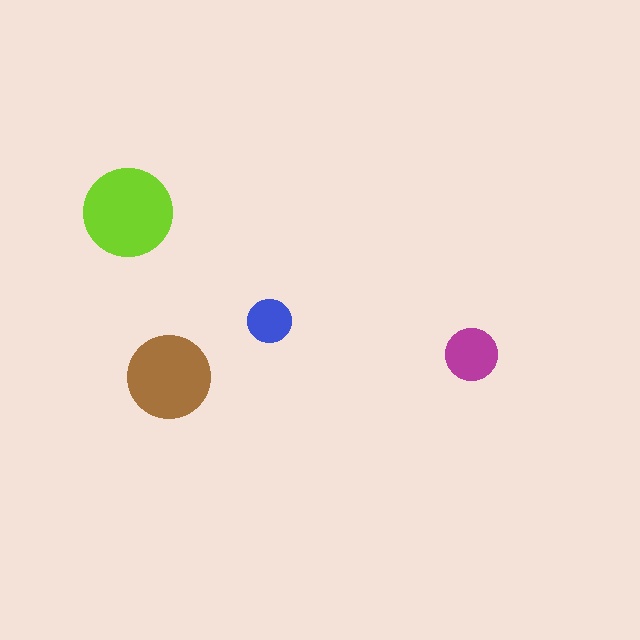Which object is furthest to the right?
The magenta circle is rightmost.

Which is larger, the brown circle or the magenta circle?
The brown one.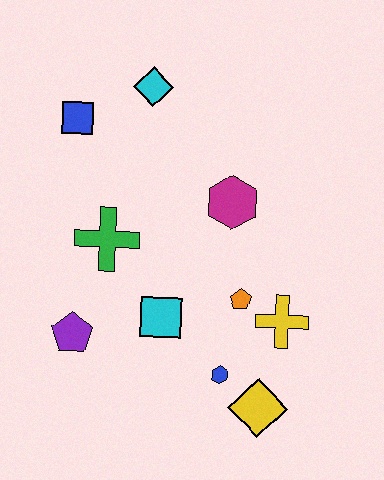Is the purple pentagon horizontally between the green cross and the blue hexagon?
No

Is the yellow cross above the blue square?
No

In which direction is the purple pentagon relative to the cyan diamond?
The purple pentagon is below the cyan diamond.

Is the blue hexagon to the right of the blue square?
Yes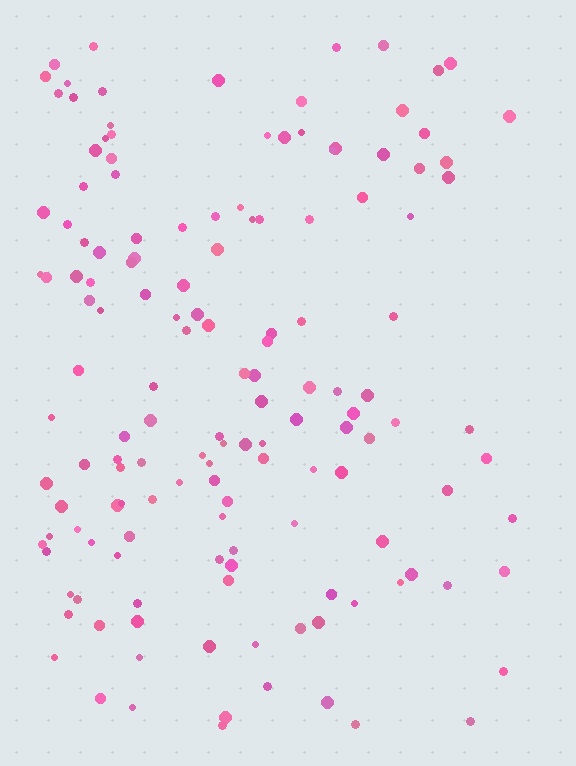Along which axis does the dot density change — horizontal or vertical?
Horizontal.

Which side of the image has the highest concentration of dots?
The left.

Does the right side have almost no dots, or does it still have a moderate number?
Still a moderate number, just noticeably fewer than the left.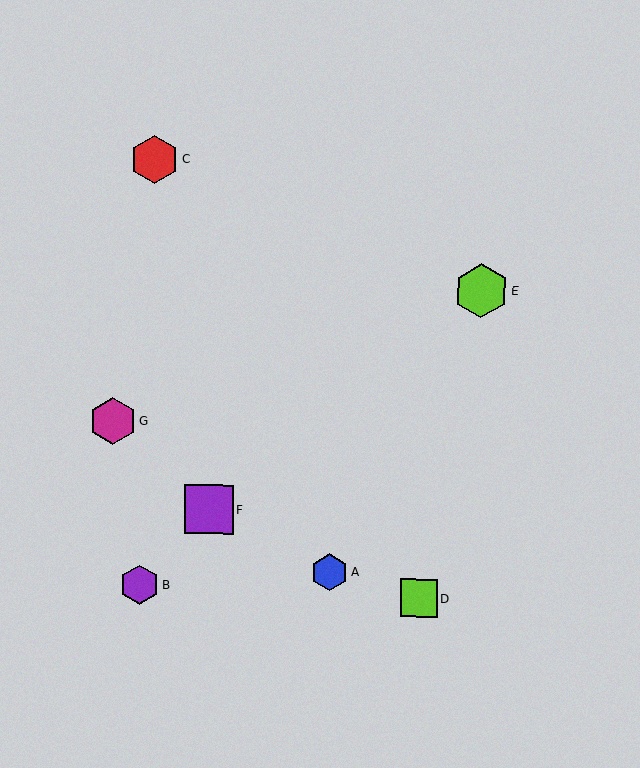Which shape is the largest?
The lime hexagon (labeled E) is the largest.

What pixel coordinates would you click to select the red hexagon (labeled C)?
Click at (155, 159) to select the red hexagon C.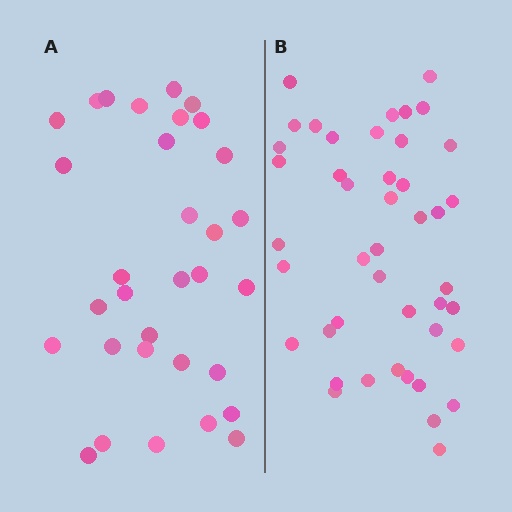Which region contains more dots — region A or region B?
Region B (the right region) has more dots.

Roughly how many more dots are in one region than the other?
Region B has roughly 12 or so more dots than region A.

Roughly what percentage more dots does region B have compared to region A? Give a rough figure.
About 40% more.